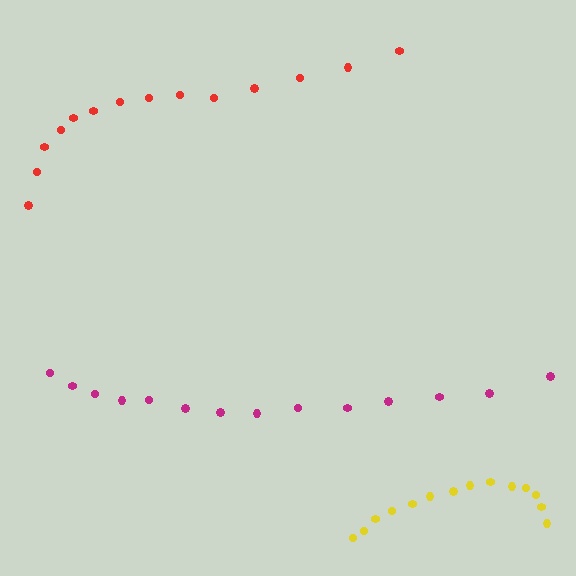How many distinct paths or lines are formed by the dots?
There are 3 distinct paths.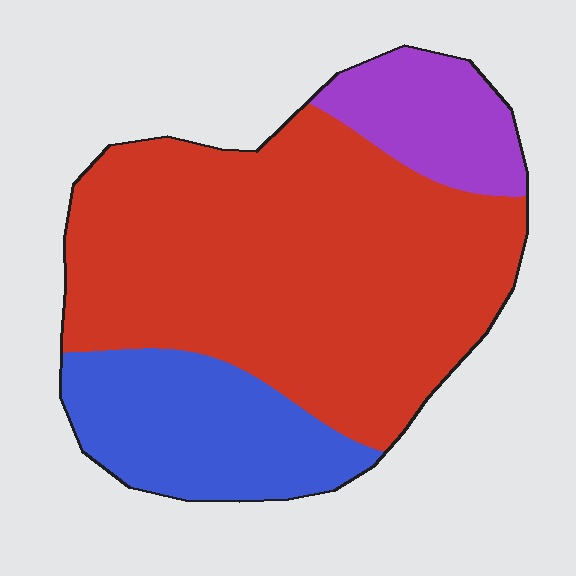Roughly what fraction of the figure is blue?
Blue takes up about one fifth (1/5) of the figure.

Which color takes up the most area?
Red, at roughly 65%.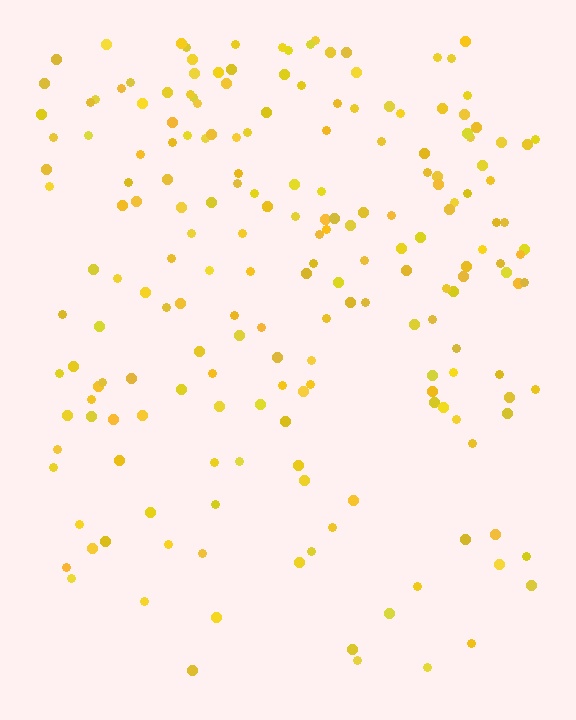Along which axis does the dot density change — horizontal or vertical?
Vertical.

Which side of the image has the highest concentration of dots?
The top.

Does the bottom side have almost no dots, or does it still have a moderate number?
Still a moderate number, just noticeably fewer than the top.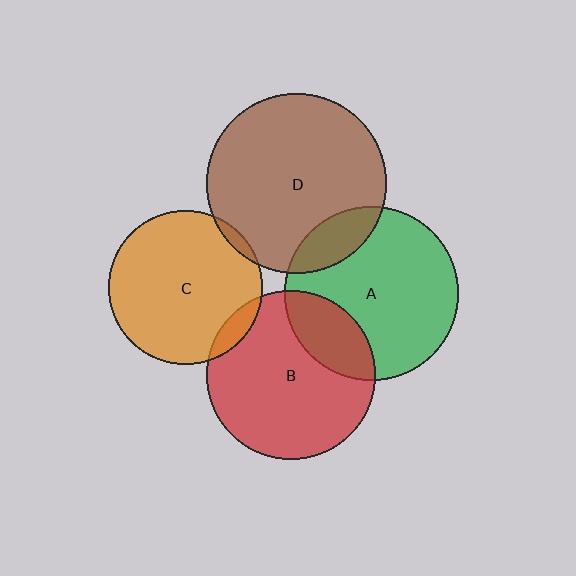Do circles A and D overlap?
Yes.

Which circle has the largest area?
Circle D (brown).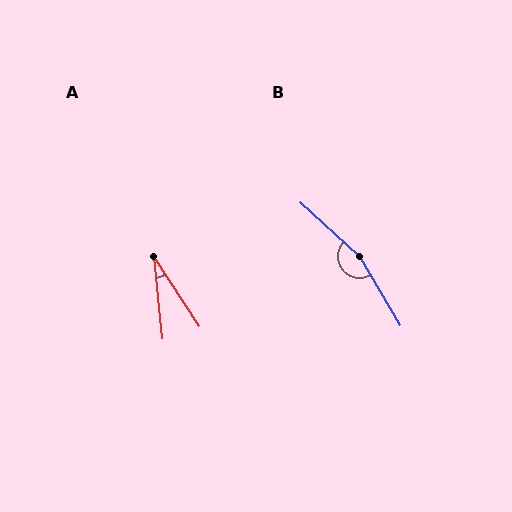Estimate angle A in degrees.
Approximately 27 degrees.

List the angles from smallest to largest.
A (27°), B (163°).